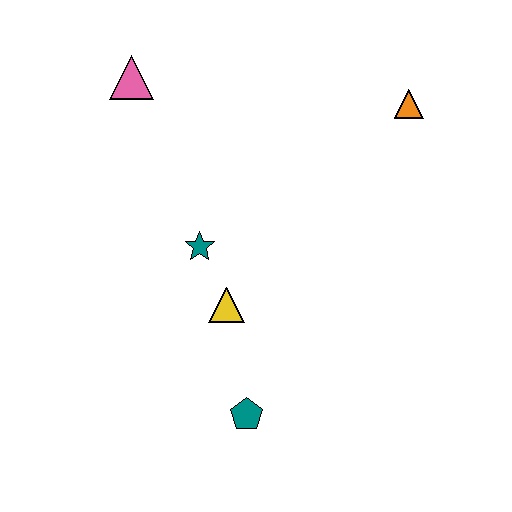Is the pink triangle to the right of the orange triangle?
No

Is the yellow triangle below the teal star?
Yes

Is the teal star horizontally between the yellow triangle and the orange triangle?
No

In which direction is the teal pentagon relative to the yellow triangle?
The teal pentagon is below the yellow triangle.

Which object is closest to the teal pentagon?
The yellow triangle is closest to the teal pentagon.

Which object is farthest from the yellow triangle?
The orange triangle is farthest from the yellow triangle.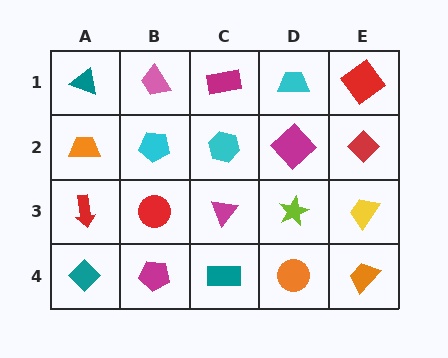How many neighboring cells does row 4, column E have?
2.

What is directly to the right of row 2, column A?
A cyan pentagon.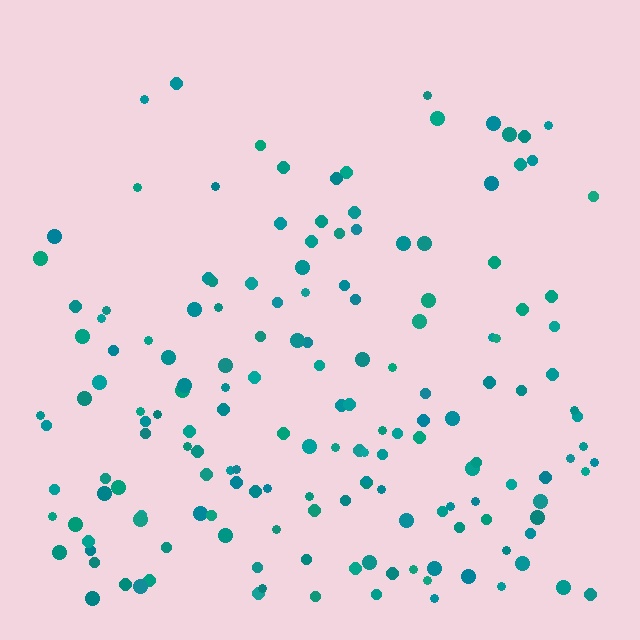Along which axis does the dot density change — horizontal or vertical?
Vertical.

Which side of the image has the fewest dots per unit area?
The top.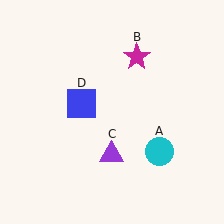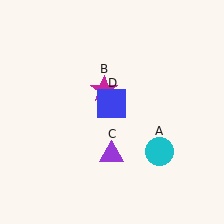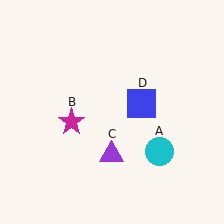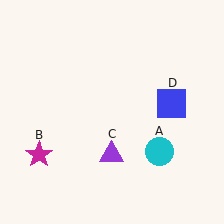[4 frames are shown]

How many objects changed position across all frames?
2 objects changed position: magenta star (object B), blue square (object D).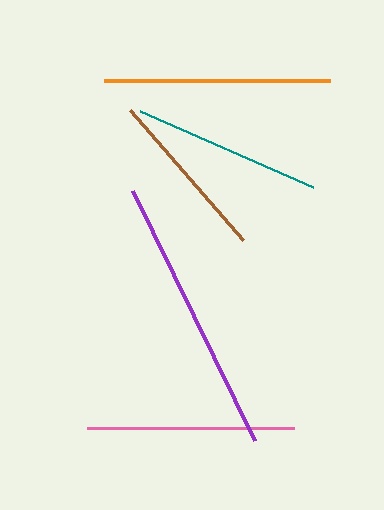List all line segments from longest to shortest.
From longest to shortest: purple, orange, pink, teal, brown.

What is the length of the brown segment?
The brown segment is approximately 172 pixels long.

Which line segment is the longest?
The purple line is the longest at approximately 278 pixels.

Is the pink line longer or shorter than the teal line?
The pink line is longer than the teal line.